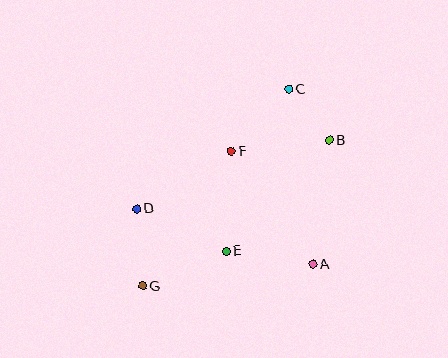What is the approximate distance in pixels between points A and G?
The distance between A and G is approximately 171 pixels.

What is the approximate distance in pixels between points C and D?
The distance between C and D is approximately 194 pixels.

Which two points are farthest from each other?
Points C and G are farthest from each other.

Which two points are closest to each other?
Points B and C are closest to each other.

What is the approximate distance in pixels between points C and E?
The distance between C and E is approximately 174 pixels.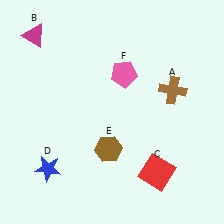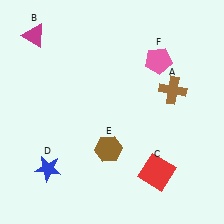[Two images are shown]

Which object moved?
The pink pentagon (F) moved right.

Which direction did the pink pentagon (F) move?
The pink pentagon (F) moved right.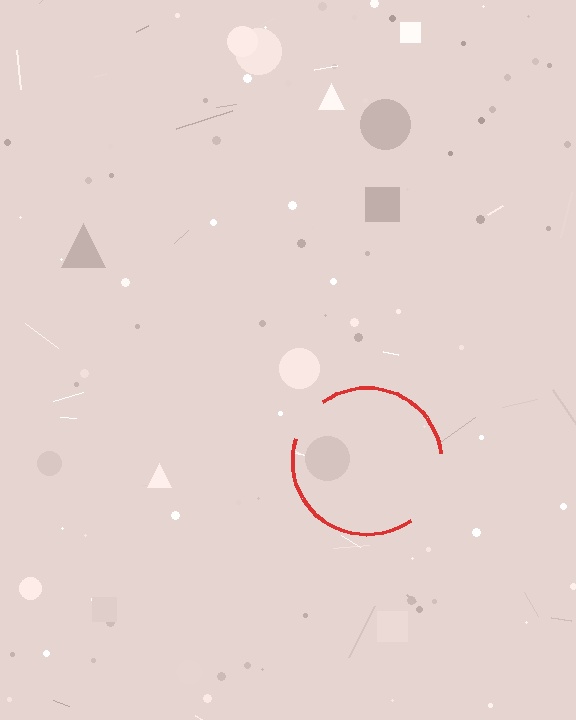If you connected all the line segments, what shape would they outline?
They would outline a circle.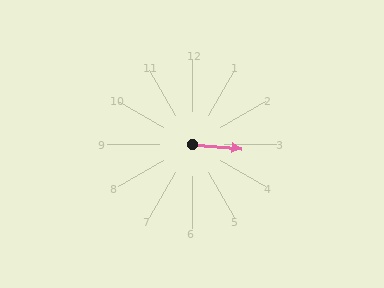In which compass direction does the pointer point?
East.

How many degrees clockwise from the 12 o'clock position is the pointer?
Approximately 95 degrees.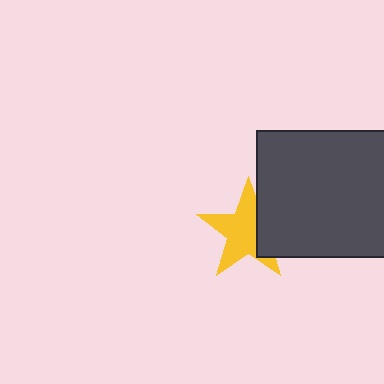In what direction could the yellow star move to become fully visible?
The yellow star could move left. That would shift it out from behind the dark gray rectangle entirely.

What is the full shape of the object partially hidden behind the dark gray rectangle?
The partially hidden object is a yellow star.